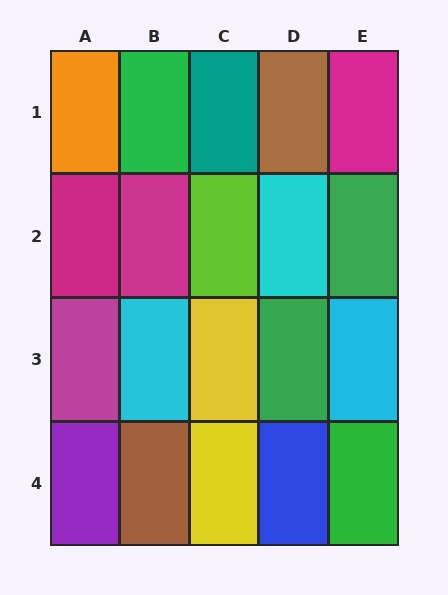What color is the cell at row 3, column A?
Magenta.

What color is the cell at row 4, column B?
Brown.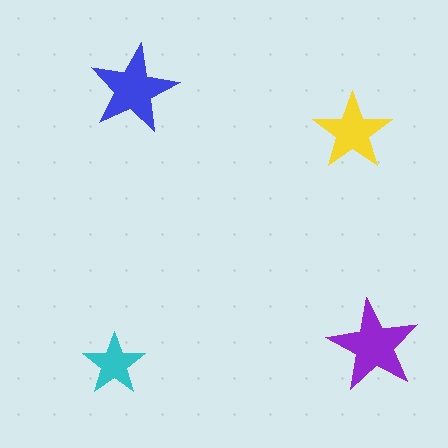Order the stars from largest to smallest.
the purple one, the blue one, the yellow one, the cyan one.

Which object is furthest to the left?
The cyan star is leftmost.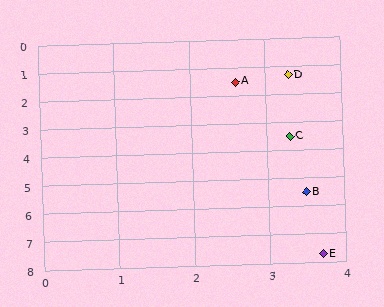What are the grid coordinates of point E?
Point E is at approximately (3.7, 7.7).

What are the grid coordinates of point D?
Point D is at approximately (3.3, 1.3).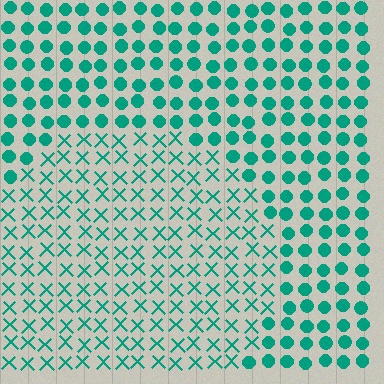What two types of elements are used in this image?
The image uses X marks inside the circle region and circles outside it.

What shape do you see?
I see a circle.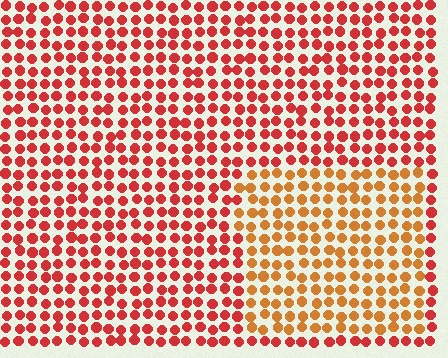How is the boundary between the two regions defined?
The boundary is defined purely by a slight shift in hue (about 32 degrees). Spacing, size, and orientation are identical on both sides.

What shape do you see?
I see a rectangle.